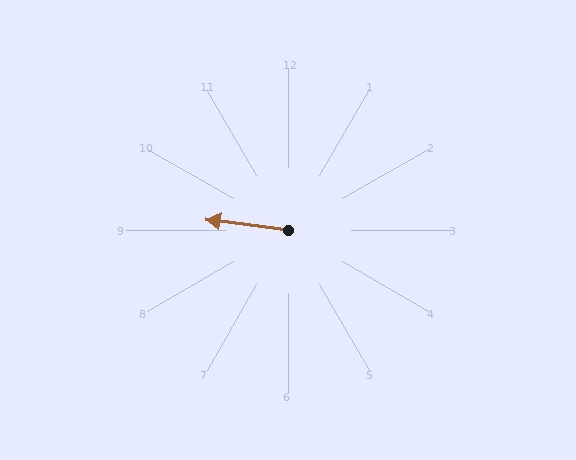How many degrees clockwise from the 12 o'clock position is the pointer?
Approximately 277 degrees.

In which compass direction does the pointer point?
West.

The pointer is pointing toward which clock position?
Roughly 9 o'clock.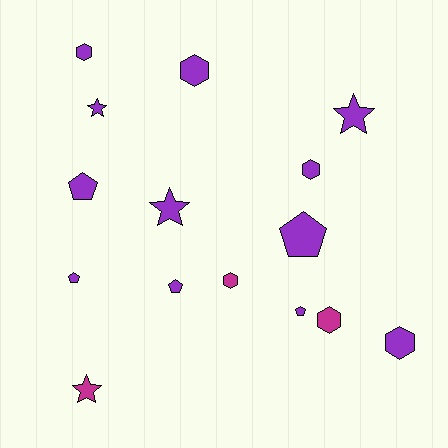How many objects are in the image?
There are 15 objects.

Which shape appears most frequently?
Hexagon, with 6 objects.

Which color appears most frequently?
Purple, with 12 objects.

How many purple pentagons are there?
There are 5 purple pentagons.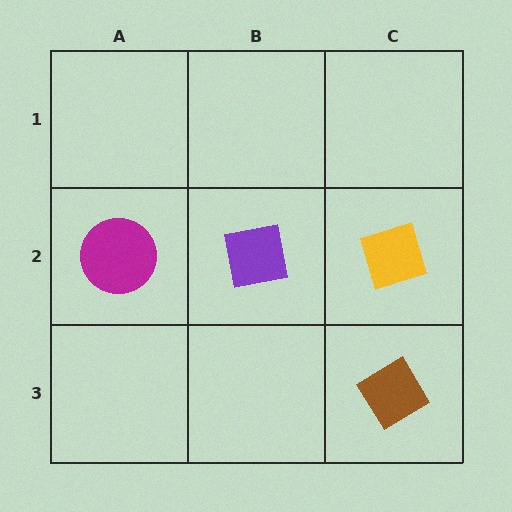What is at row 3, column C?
A brown diamond.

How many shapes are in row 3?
1 shape.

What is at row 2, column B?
A purple square.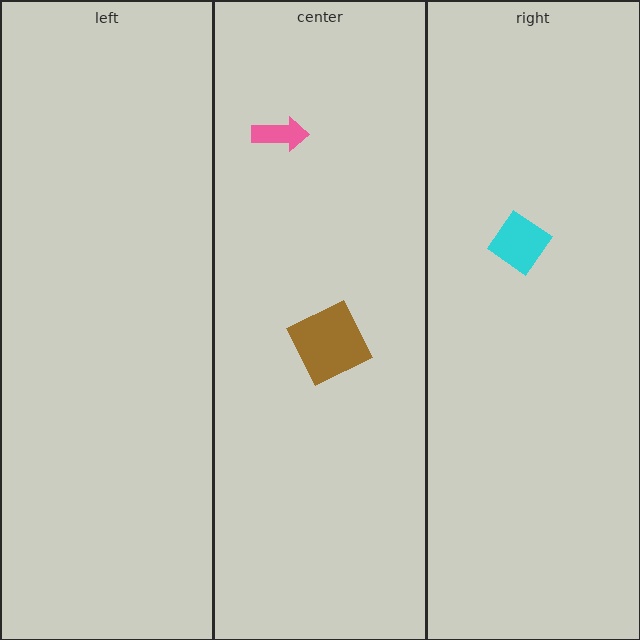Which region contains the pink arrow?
The center region.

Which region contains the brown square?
The center region.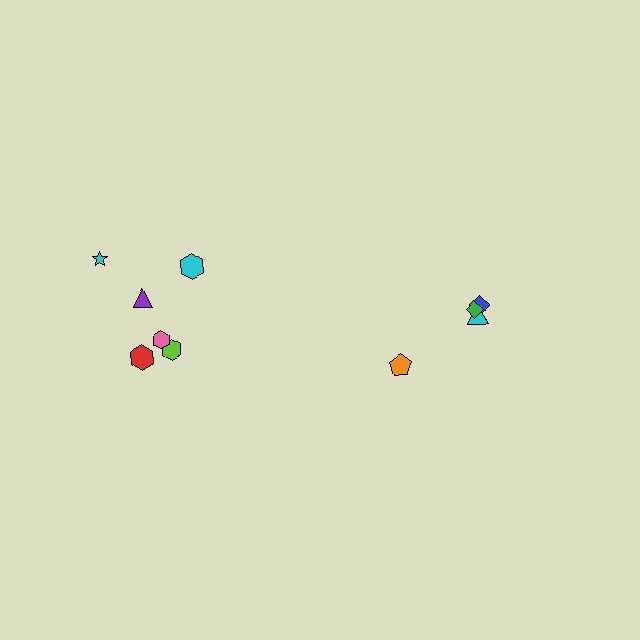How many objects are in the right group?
There are 4 objects.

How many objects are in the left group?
There are 6 objects.